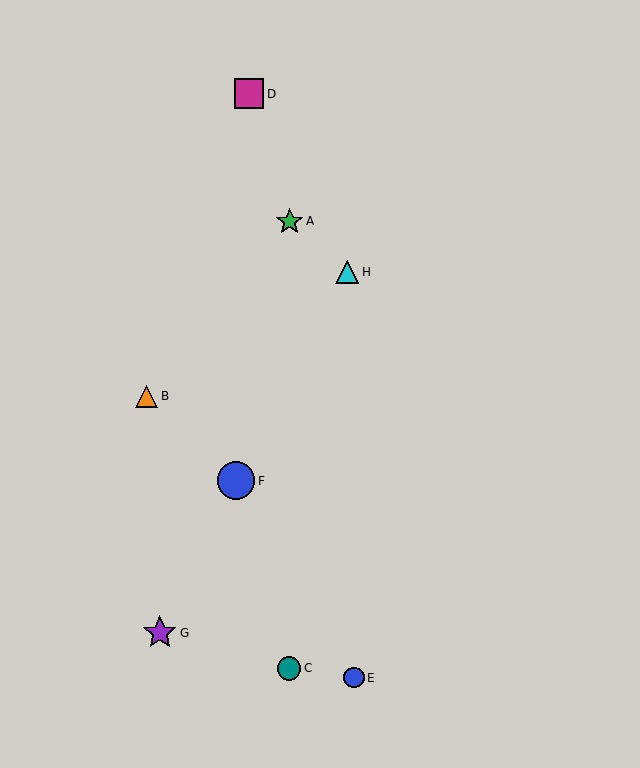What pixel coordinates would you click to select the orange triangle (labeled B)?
Click at (147, 396) to select the orange triangle B.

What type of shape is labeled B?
Shape B is an orange triangle.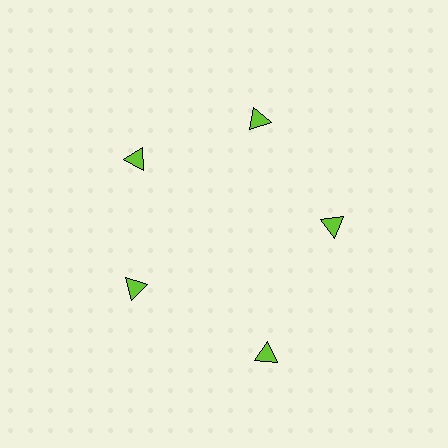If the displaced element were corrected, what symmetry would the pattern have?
It would have 5-fold rotational symmetry — the pattern would map onto itself every 72 degrees.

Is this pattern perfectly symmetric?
No. The 5 lime triangles are arranged in a ring, but one element near the 5 o'clock position is pushed outward from the center, breaking the 5-fold rotational symmetry.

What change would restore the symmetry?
The symmetry would be restored by moving it inward, back onto the ring so that all 5 triangles sit at equal angles and equal distance from the center.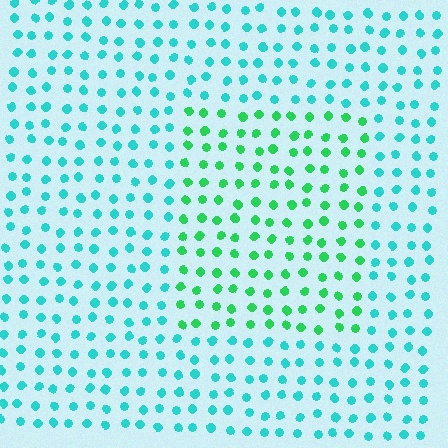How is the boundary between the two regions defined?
The boundary is defined purely by a slight shift in hue (about 41 degrees). Spacing, size, and orientation are identical on both sides.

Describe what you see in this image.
The image is filled with small cyan elements in a uniform arrangement. A rectangle-shaped region is visible where the elements are tinted to a slightly different hue, forming a subtle color boundary.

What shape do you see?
I see a rectangle.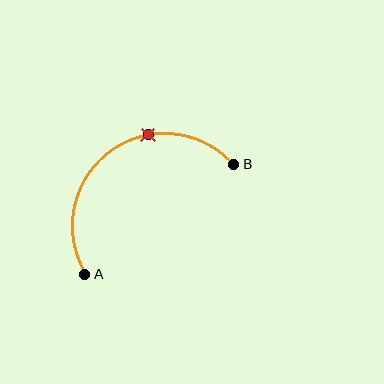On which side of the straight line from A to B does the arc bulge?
The arc bulges above and to the left of the straight line connecting A and B.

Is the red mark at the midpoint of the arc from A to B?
No. The red mark lies on the arc but is closer to endpoint B. The arc midpoint would be at the point on the curve equidistant along the arc from both A and B.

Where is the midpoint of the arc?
The arc midpoint is the point on the curve farthest from the straight line joining A and B. It sits above and to the left of that line.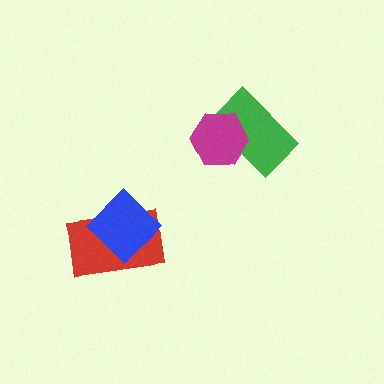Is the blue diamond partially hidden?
No, no other shape covers it.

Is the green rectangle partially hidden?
Yes, it is partially covered by another shape.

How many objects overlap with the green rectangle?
1 object overlaps with the green rectangle.